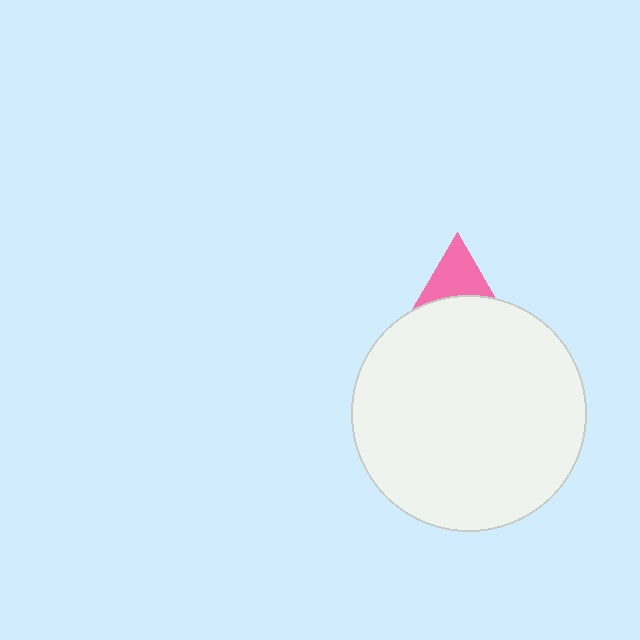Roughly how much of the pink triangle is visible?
A small part of it is visible (roughly 38%).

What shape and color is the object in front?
The object in front is a white circle.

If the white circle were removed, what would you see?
You would see the complete pink triangle.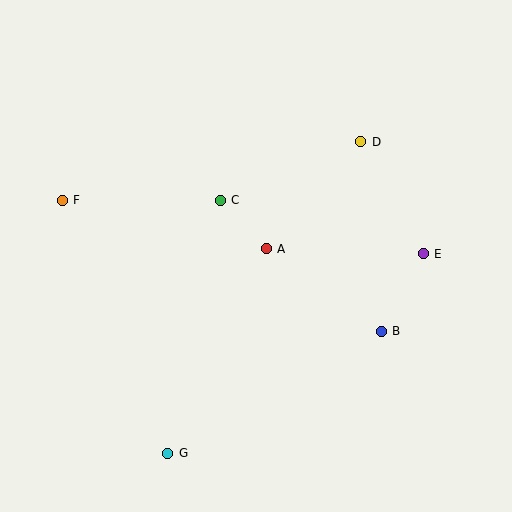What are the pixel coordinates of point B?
Point B is at (381, 331).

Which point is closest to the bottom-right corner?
Point B is closest to the bottom-right corner.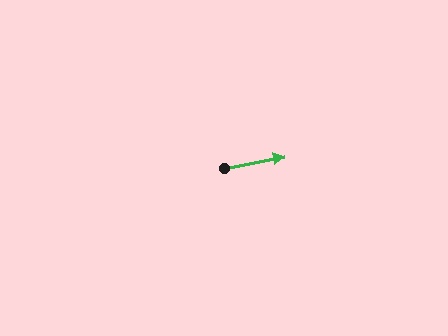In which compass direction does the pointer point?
East.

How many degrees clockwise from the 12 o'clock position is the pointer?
Approximately 79 degrees.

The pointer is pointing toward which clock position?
Roughly 3 o'clock.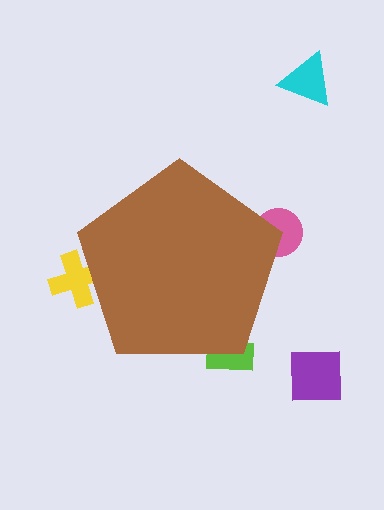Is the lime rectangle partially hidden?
Yes, the lime rectangle is partially hidden behind the brown pentagon.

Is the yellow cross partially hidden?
Yes, the yellow cross is partially hidden behind the brown pentagon.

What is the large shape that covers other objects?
A brown pentagon.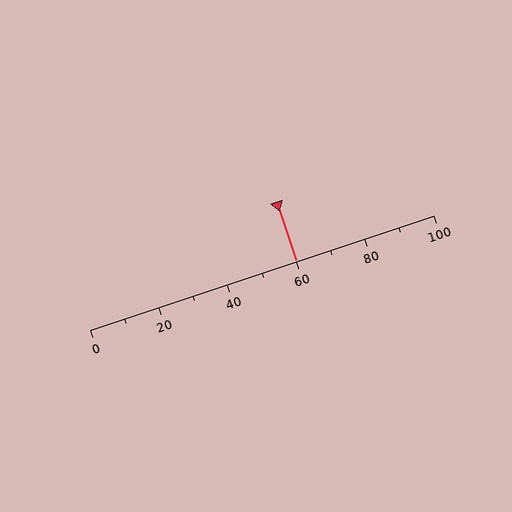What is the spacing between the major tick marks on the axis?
The major ticks are spaced 20 apart.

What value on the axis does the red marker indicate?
The marker indicates approximately 60.